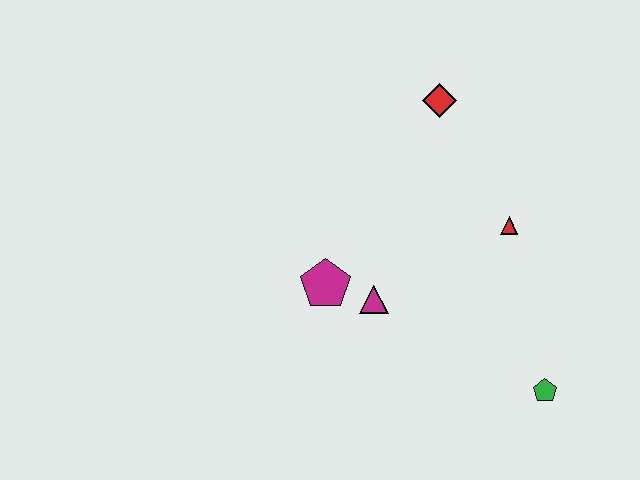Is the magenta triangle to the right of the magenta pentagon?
Yes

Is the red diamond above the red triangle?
Yes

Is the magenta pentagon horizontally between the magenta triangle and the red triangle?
No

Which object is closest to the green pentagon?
The red triangle is closest to the green pentagon.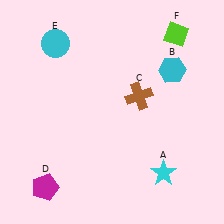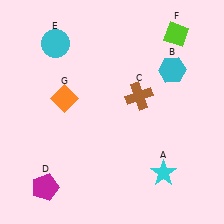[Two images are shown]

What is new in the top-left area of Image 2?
An orange diamond (G) was added in the top-left area of Image 2.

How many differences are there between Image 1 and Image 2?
There is 1 difference between the two images.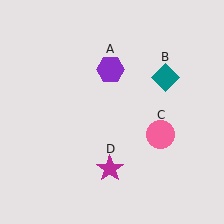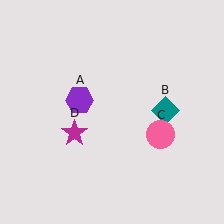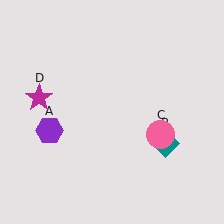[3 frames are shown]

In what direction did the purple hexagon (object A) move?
The purple hexagon (object A) moved down and to the left.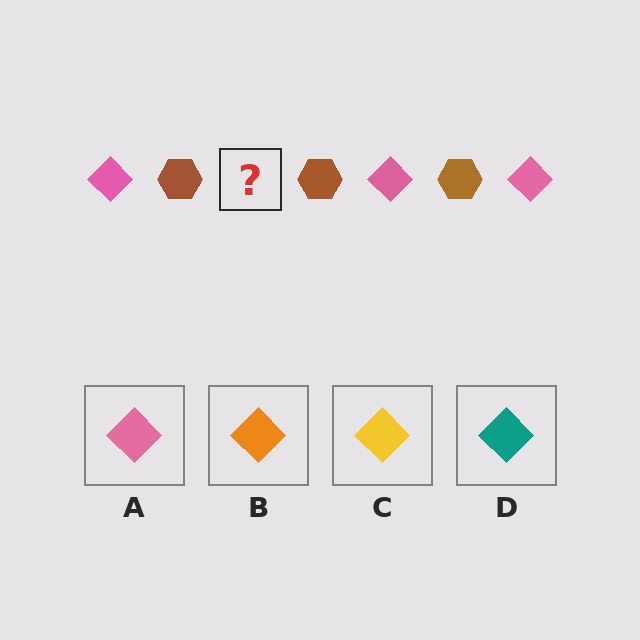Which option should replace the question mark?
Option A.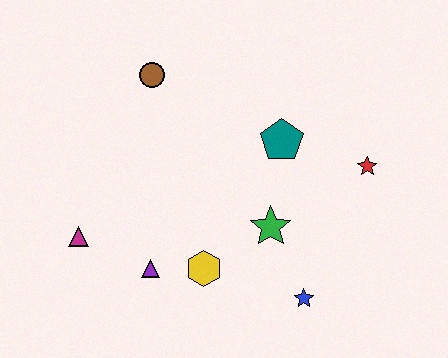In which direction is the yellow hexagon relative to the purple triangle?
The yellow hexagon is to the right of the purple triangle.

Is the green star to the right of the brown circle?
Yes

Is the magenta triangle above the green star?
No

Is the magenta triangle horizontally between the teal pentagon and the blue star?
No